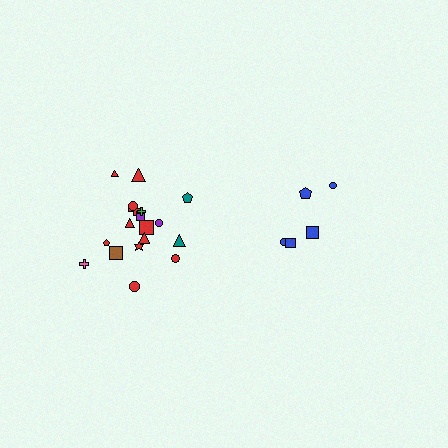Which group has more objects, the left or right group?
The left group.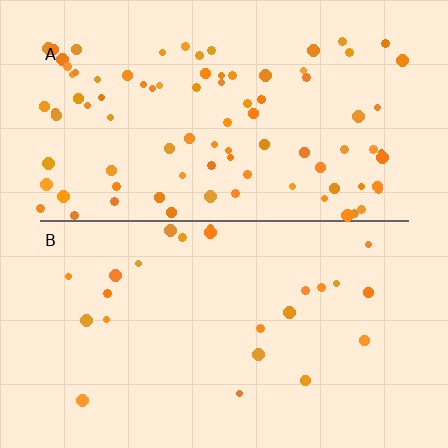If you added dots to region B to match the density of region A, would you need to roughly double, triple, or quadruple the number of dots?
Approximately quadruple.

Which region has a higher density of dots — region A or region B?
A (the top).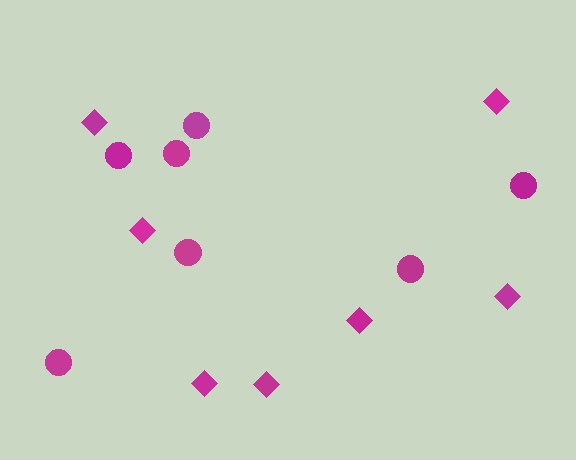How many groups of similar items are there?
There are 2 groups: one group of circles (7) and one group of diamonds (7).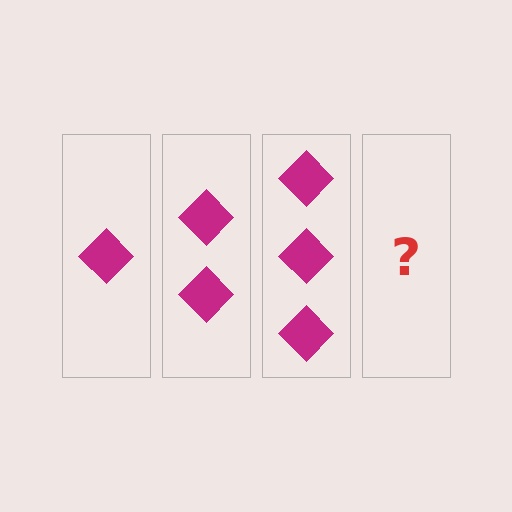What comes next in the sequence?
The next element should be 4 diamonds.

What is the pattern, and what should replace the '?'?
The pattern is that each step adds one more diamond. The '?' should be 4 diamonds.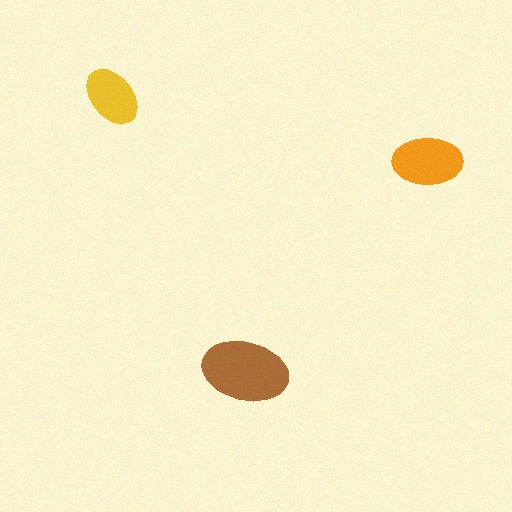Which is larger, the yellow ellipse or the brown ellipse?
The brown one.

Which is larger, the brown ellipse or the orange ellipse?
The brown one.